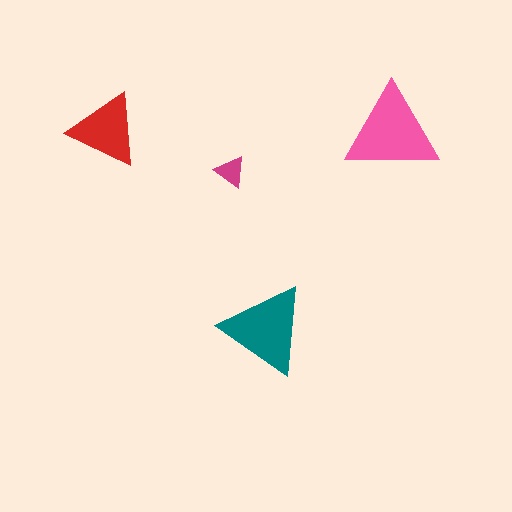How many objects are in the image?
There are 4 objects in the image.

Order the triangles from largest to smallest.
the pink one, the teal one, the red one, the magenta one.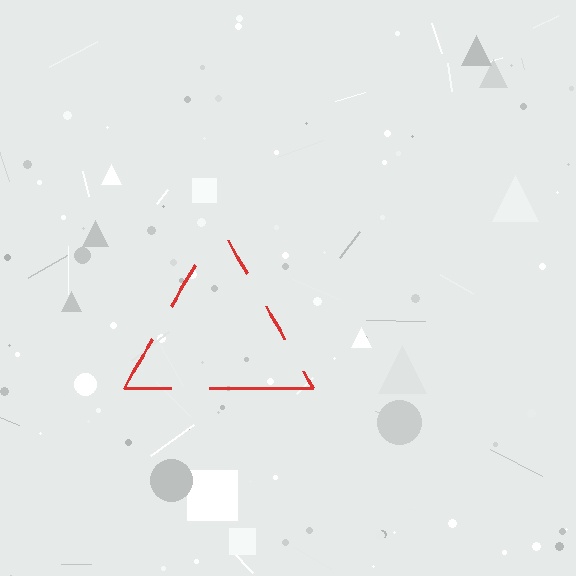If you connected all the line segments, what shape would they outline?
They would outline a triangle.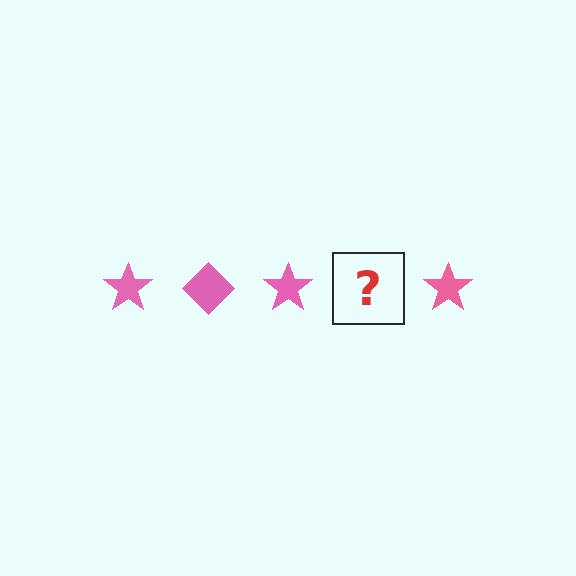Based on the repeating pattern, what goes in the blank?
The blank should be a pink diamond.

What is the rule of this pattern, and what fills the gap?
The rule is that the pattern cycles through star, diamond shapes in pink. The gap should be filled with a pink diamond.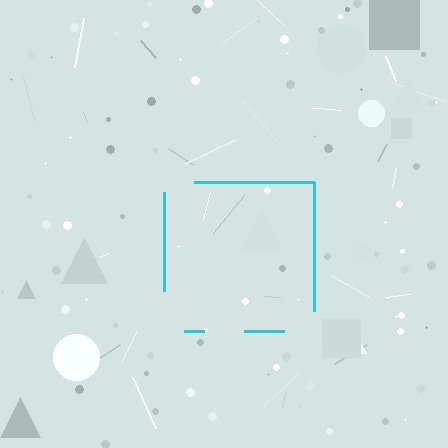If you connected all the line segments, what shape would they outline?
They would outline a square.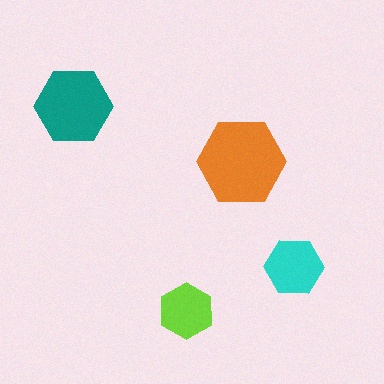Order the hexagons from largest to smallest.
the orange one, the teal one, the cyan one, the lime one.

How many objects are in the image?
There are 4 objects in the image.